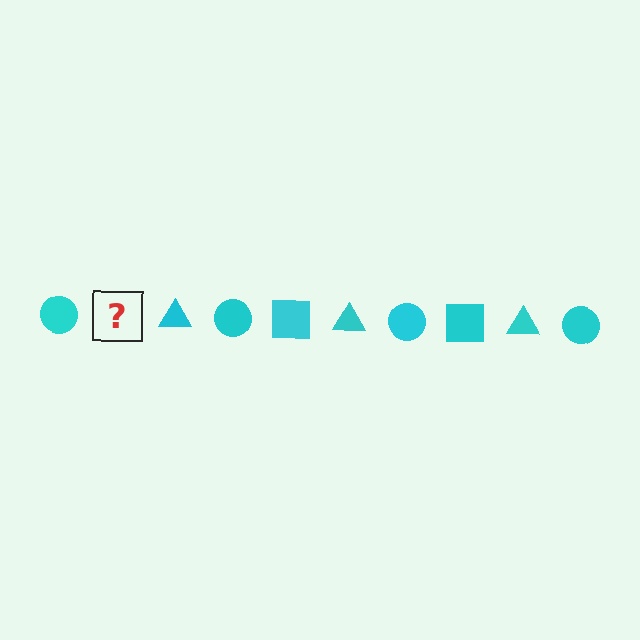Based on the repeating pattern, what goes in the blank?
The blank should be a cyan square.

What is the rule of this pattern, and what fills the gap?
The rule is that the pattern cycles through circle, square, triangle shapes in cyan. The gap should be filled with a cyan square.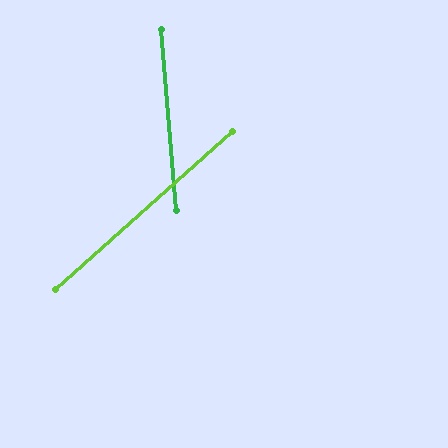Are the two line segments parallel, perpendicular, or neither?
Neither parallel nor perpendicular — they differ by about 53°.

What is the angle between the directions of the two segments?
Approximately 53 degrees.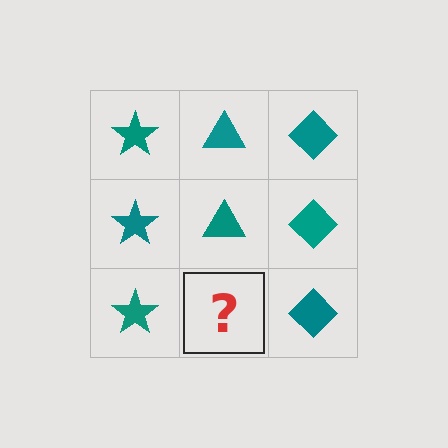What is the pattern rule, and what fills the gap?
The rule is that each column has a consistent shape. The gap should be filled with a teal triangle.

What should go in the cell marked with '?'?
The missing cell should contain a teal triangle.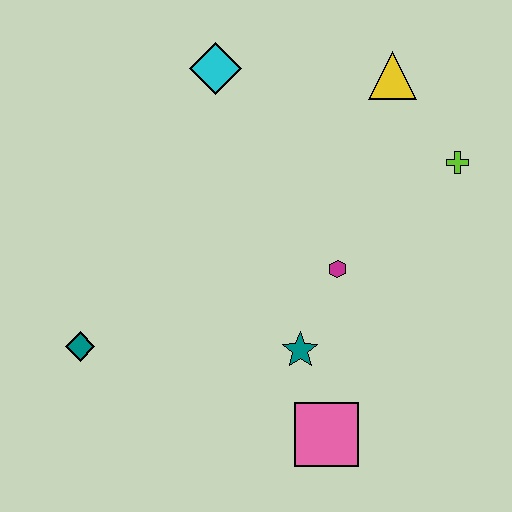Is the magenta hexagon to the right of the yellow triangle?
No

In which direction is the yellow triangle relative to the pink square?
The yellow triangle is above the pink square.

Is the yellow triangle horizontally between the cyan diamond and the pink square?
No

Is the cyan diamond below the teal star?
No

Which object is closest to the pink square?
The teal star is closest to the pink square.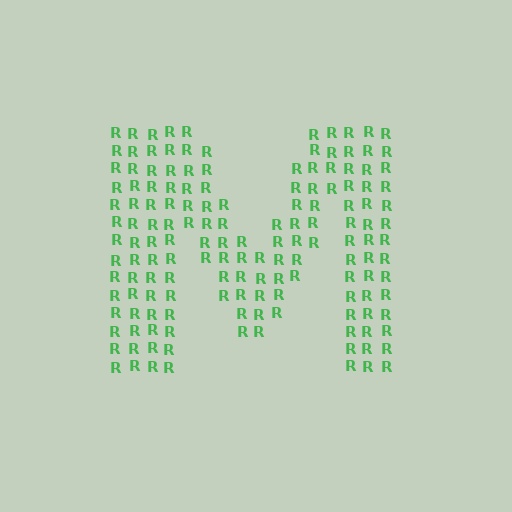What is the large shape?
The large shape is the letter M.